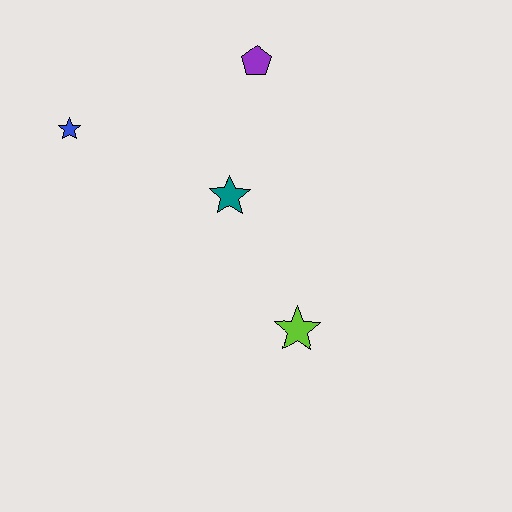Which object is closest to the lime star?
The teal star is closest to the lime star.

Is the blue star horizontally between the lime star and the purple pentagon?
No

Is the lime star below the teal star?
Yes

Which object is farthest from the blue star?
The lime star is farthest from the blue star.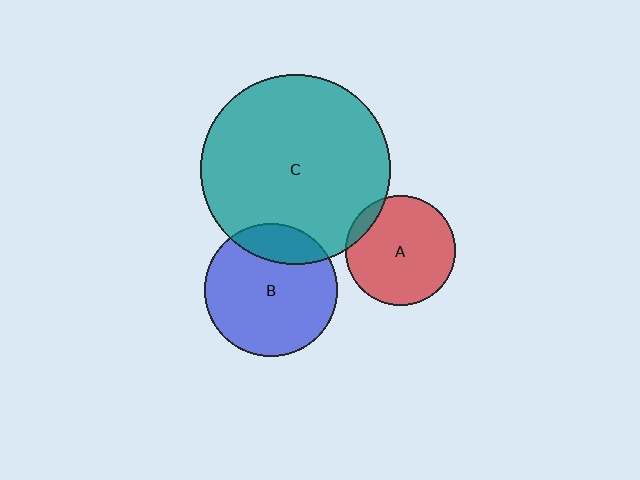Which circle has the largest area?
Circle C (teal).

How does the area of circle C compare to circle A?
Approximately 3.0 times.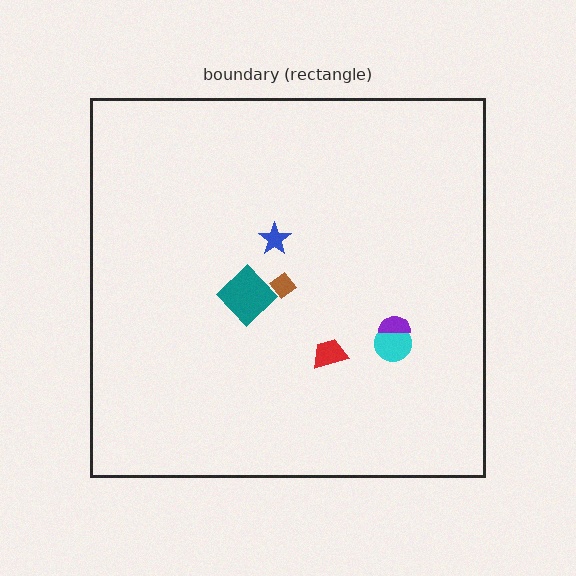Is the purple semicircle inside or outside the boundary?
Inside.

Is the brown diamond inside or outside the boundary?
Inside.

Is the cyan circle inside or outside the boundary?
Inside.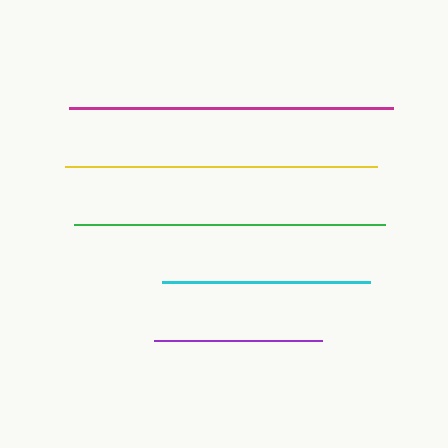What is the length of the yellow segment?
The yellow segment is approximately 312 pixels long.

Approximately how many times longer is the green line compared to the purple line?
The green line is approximately 1.9 times the length of the purple line.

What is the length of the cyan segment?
The cyan segment is approximately 208 pixels long.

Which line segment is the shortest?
The purple line is the shortest at approximately 168 pixels.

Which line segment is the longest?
The magenta line is the longest at approximately 324 pixels.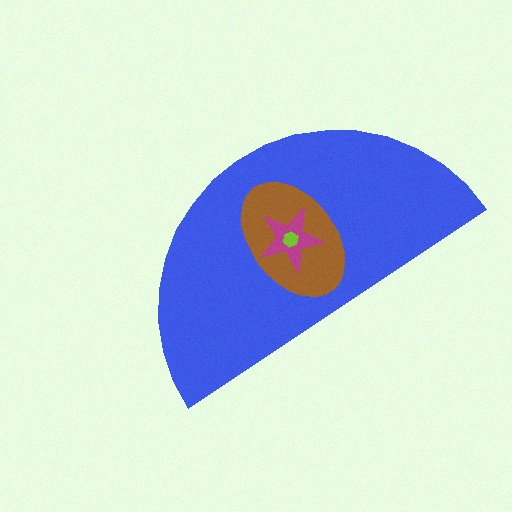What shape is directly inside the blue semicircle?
The brown ellipse.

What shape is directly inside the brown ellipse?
The magenta star.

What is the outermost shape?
The blue semicircle.